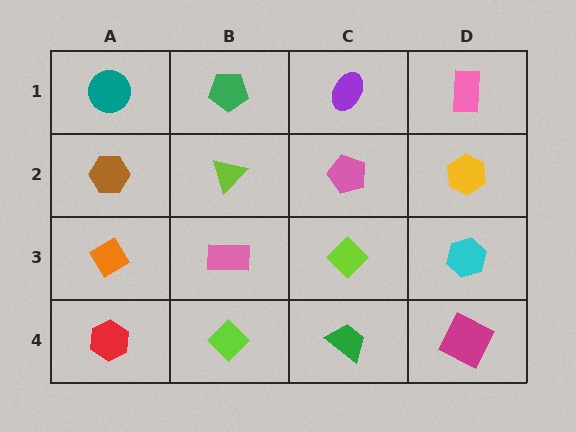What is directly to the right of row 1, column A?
A green pentagon.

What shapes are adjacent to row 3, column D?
A yellow hexagon (row 2, column D), a magenta square (row 4, column D), a lime diamond (row 3, column C).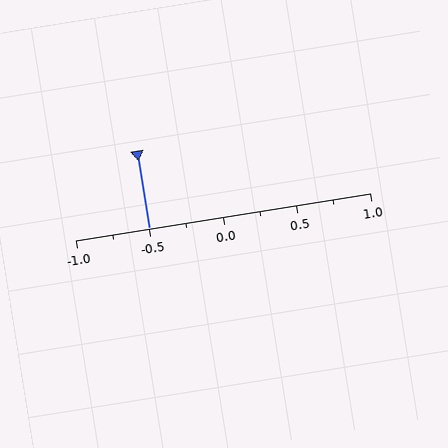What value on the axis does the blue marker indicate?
The marker indicates approximately -0.5.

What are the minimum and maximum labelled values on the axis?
The axis runs from -1.0 to 1.0.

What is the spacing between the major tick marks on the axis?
The major ticks are spaced 0.5 apart.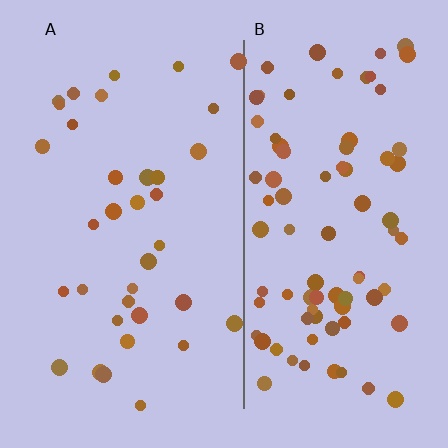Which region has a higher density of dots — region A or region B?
B (the right).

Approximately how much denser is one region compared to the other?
Approximately 2.3× — region B over region A.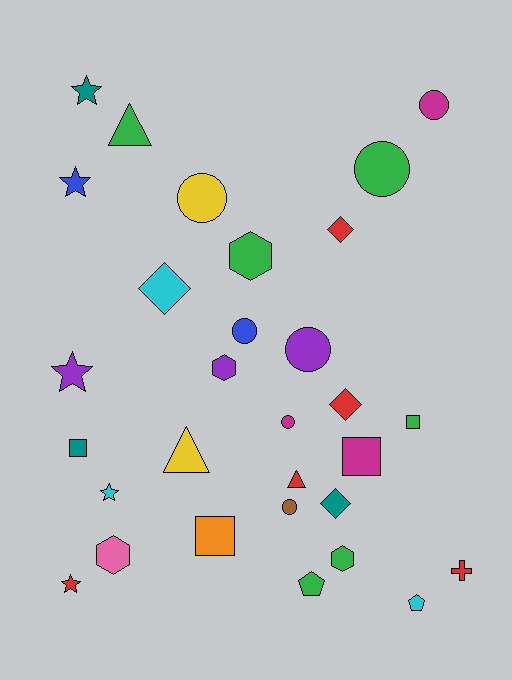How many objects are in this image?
There are 30 objects.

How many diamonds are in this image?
There are 4 diamonds.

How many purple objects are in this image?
There are 3 purple objects.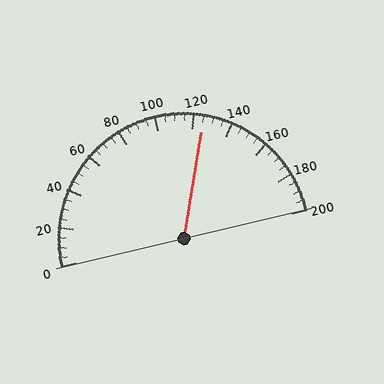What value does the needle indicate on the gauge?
The needle indicates approximately 125.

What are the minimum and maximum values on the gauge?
The gauge ranges from 0 to 200.